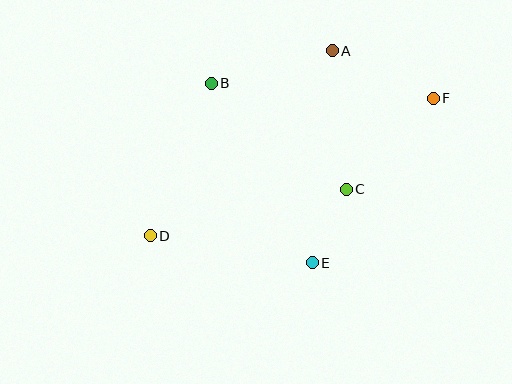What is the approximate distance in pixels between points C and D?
The distance between C and D is approximately 202 pixels.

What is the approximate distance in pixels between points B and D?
The distance between B and D is approximately 164 pixels.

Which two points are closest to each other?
Points C and E are closest to each other.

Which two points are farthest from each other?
Points D and F are farthest from each other.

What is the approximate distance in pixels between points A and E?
The distance between A and E is approximately 213 pixels.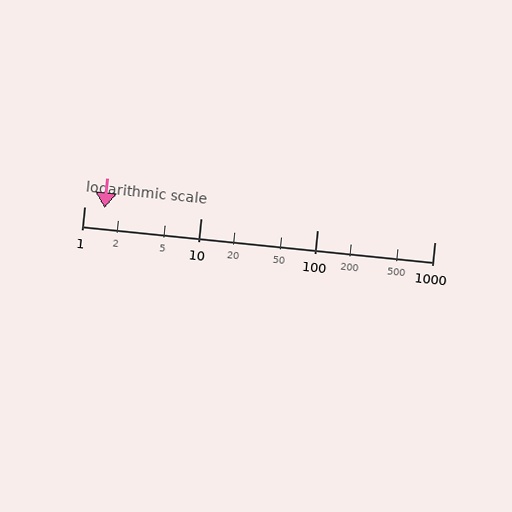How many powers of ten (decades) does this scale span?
The scale spans 3 decades, from 1 to 1000.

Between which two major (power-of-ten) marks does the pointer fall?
The pointer is between 1 and 10.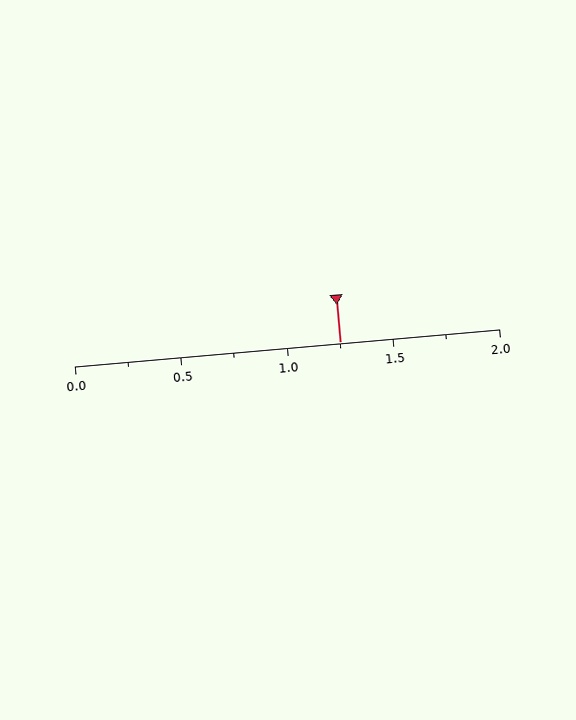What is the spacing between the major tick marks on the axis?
The major ticks are spaced 0.5 apart.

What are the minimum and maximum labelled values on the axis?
The axis runs from 0.0 to 2.0.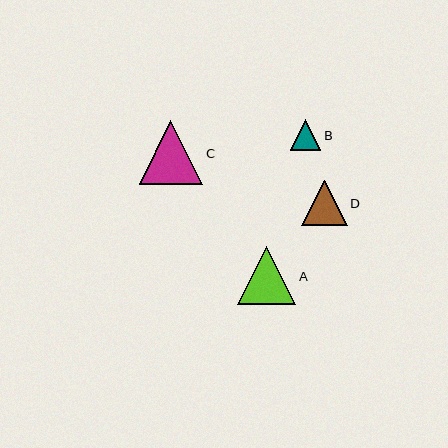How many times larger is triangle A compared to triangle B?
Triangle A is approximately 1.9 times the size of triangle B.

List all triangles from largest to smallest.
From largest to smallest: C, A, D, B.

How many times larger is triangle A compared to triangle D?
Triangle A is approximately 1.3 times the size of triangle D.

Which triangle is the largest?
Triangle C is the largest with a size of approximately 64 pixels.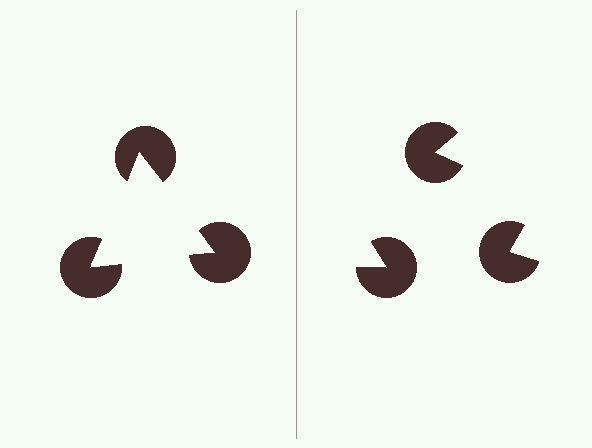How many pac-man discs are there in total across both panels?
6 — 3 on each side.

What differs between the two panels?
The pac-man discs are positioned identically on both sides; only the wedge orientations differ. On the left they align to a triangle; on the right they are misaligned.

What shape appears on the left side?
An illusory triangle.